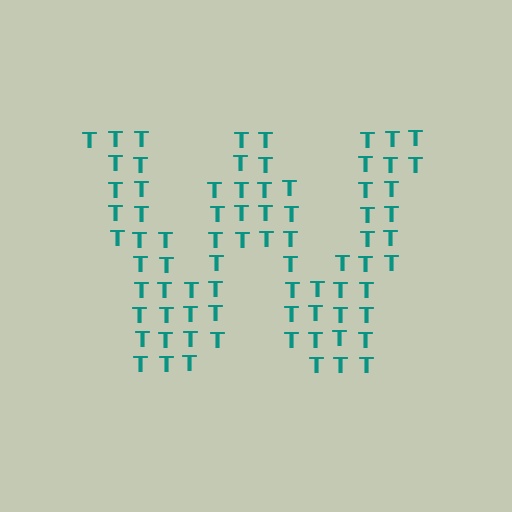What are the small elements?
The small elements are letter T's.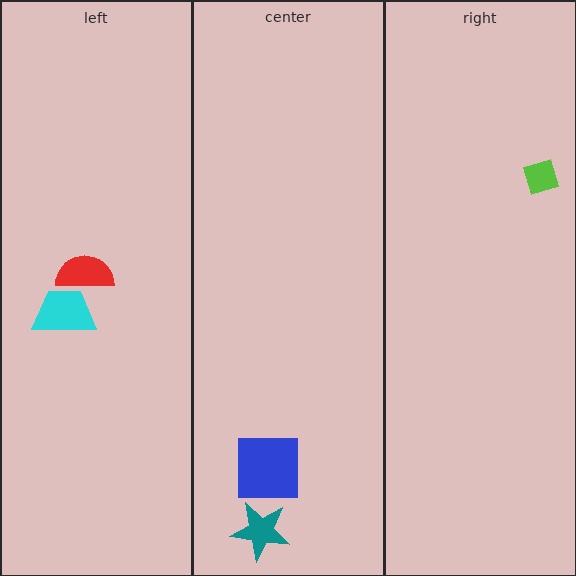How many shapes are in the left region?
2.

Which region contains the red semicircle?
The left region.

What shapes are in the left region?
The cyan trapezoid, the red semicircle.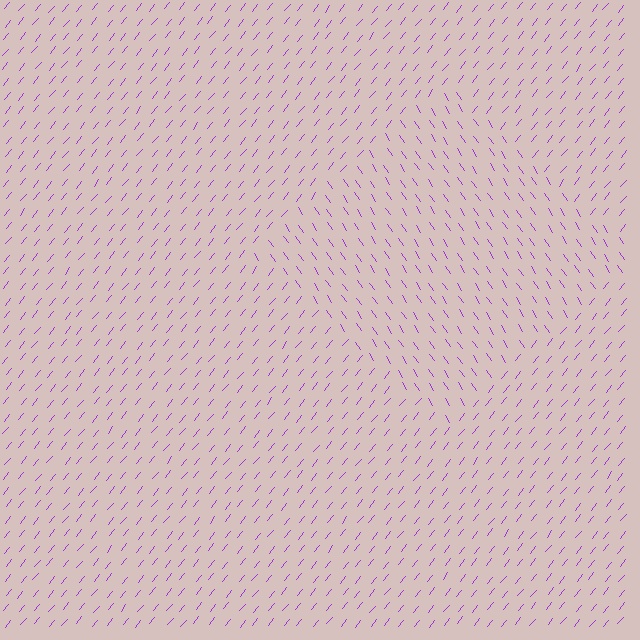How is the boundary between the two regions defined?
The boundary is defined purely by a change in line orientation (approximately 73 degrees difference). All lines are the same color and thickness.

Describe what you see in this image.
The image is filled with small purple line segments. A diamond region in the image has lines oriented differently from the surrounding lines, creating a visible texture boundary.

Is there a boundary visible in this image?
Yes, there is a texture boundary formed by a change in line orientation.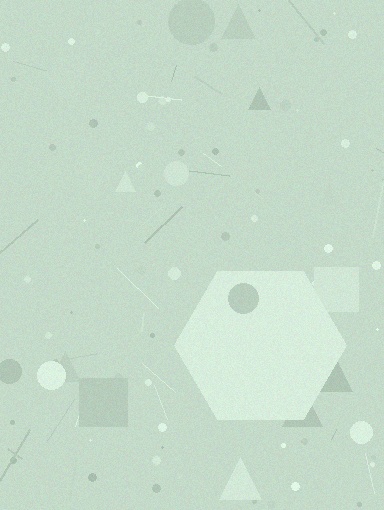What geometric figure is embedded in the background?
A hexagon is embedded in the background.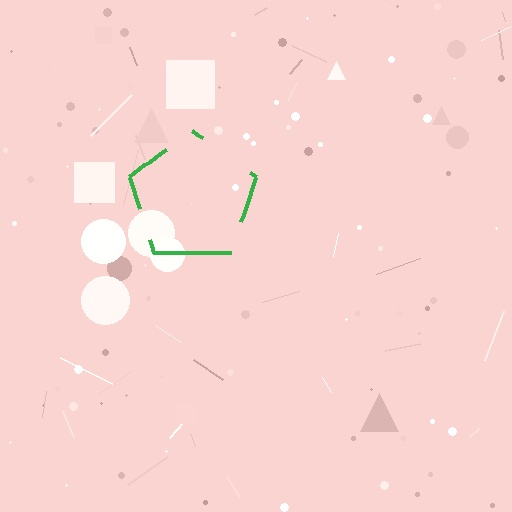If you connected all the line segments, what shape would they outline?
They would outline a pentagon.